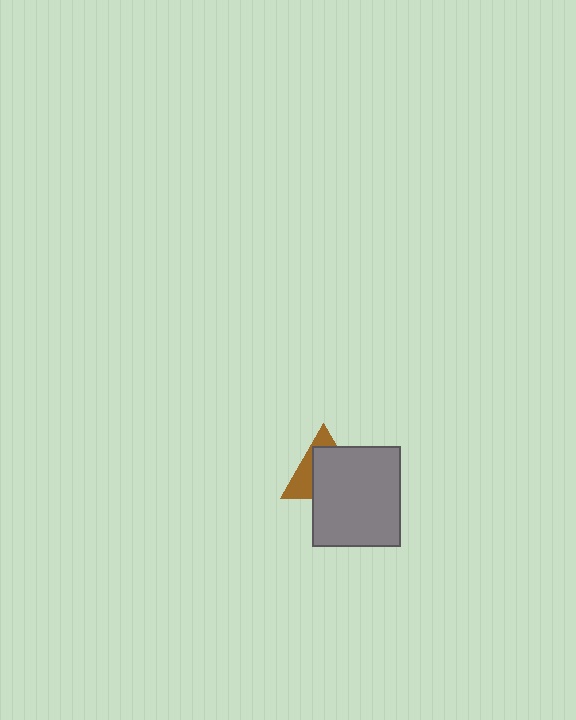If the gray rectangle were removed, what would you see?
You would see the complete brown triangle.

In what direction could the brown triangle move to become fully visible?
The brown triangle could move toward the upper-left. That would shift it out from behind the gray rectangle entirely.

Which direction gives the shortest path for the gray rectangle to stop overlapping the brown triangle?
Moving toward the lower-right gives the shortest separation.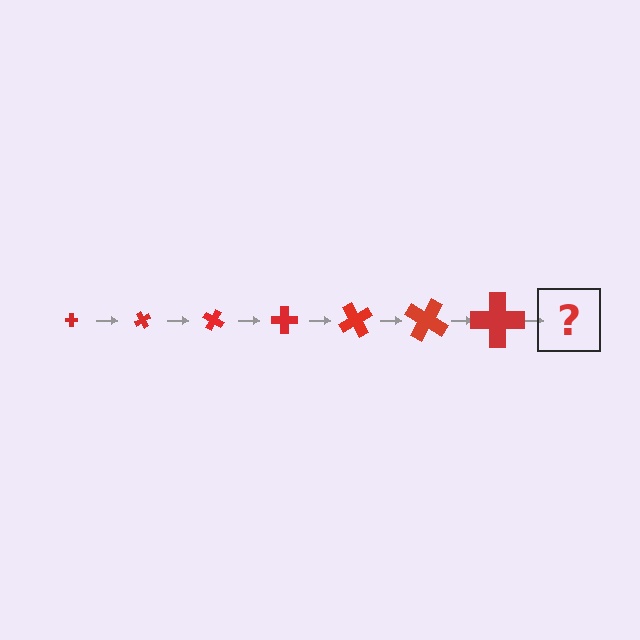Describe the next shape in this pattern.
It should be a cross, larger than the previous one and rotated 420 degrees from the start.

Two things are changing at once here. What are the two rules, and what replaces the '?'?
The two rules are that the cross grows larger each step and it rotates 60 degrees each step. The '?' should be a cross, larger than the previous one and rotated 420 degrees from the start.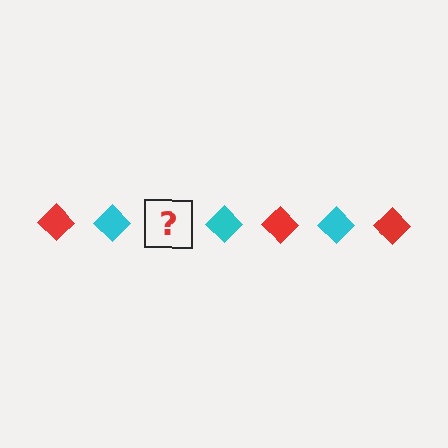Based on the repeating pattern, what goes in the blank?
The blank should be a red diamond.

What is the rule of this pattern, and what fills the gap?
The rule is that the pattern cycles through red, cyan diamonds. The gap should be filled with a red diamond.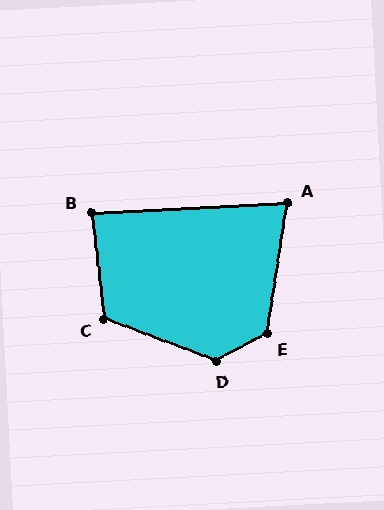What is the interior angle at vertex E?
Approximately 127 degrees (obtuse).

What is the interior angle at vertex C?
Approximately 117 degrees (obtuse).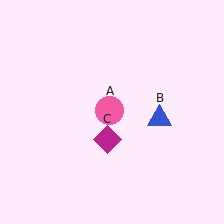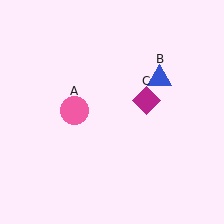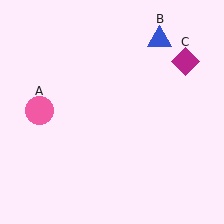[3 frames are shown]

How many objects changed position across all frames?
3 objects changed position: pink circle (object A), blue triangle (object B), magenta diamond (object C).